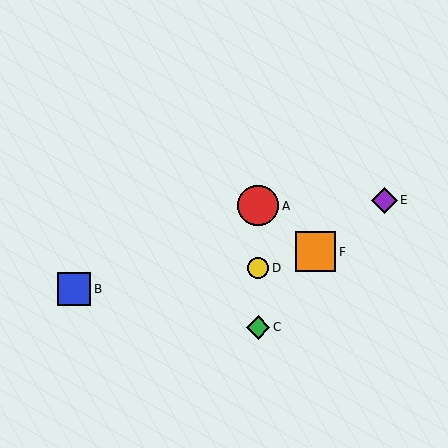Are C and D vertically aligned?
Yes, both are at x≈258.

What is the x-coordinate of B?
Object B is at x≈74.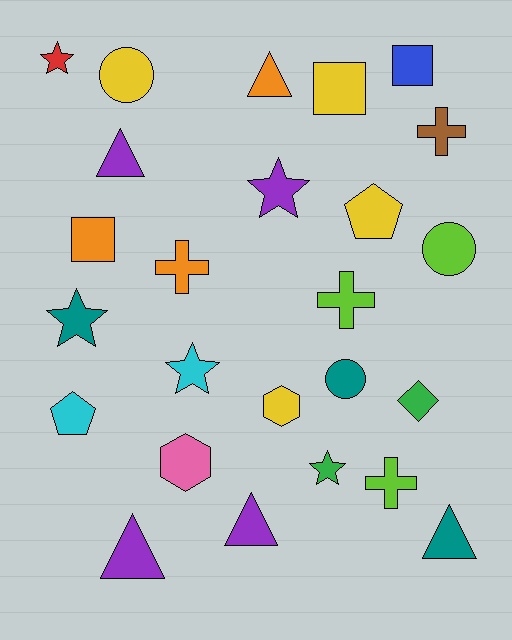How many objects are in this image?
There are 25 objects.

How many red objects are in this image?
There is 1 red object.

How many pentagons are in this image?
There are 2 pentagons.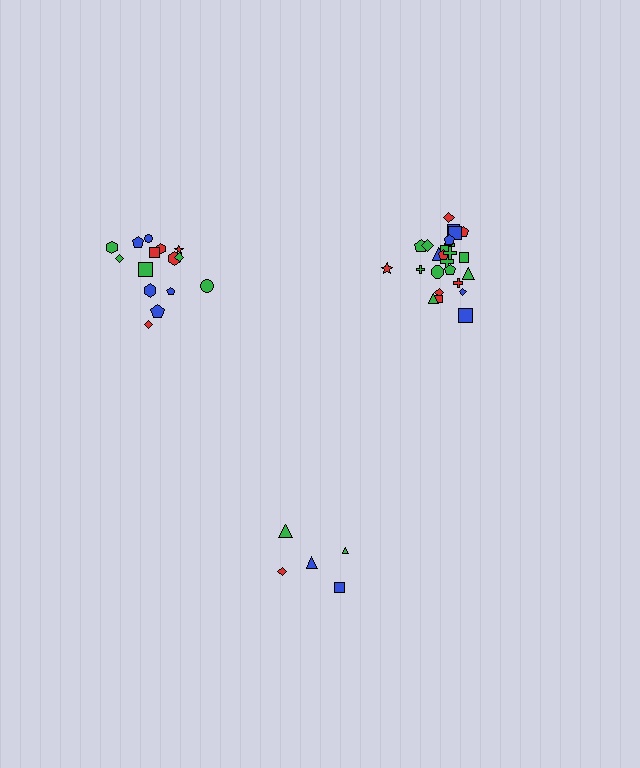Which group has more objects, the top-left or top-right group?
The top-right group.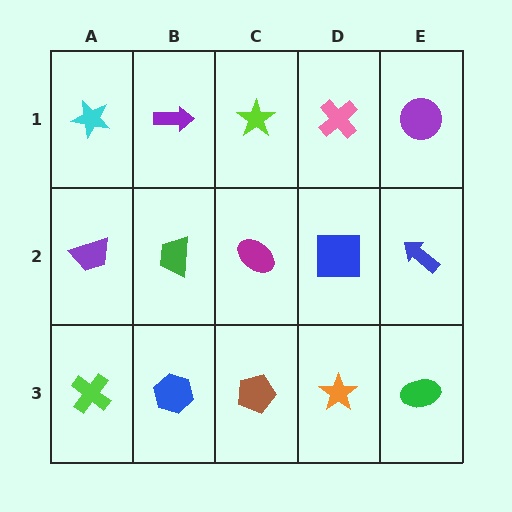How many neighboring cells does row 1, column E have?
2.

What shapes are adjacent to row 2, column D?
A pink cross (row 1, column D), an orange star (row 3, column D), a magenta ellipse (row 2, column C), a blue arrow (row 2, column E).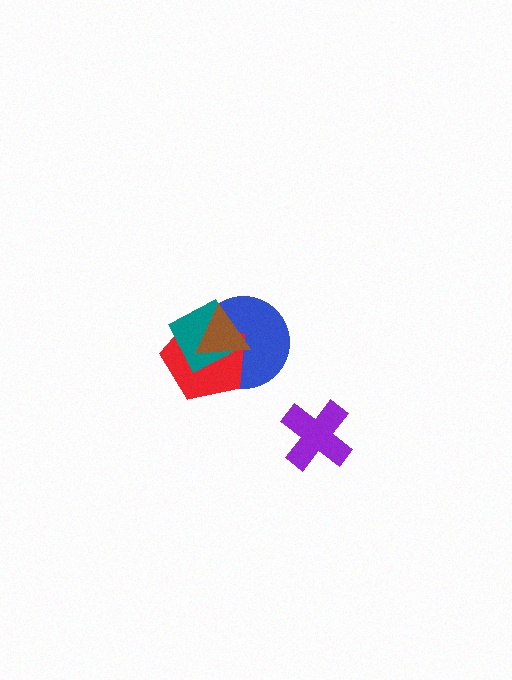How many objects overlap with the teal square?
3 objects overlap with the teal square.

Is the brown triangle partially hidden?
No, no other shape covers it.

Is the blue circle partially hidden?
Yes, it is partially covered by another shape.